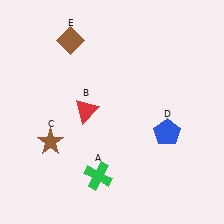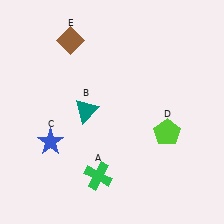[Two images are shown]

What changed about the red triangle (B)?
In Image 1, B is red. In Image 2, it changed to teal.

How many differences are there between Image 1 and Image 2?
There are 3 differences between the two images.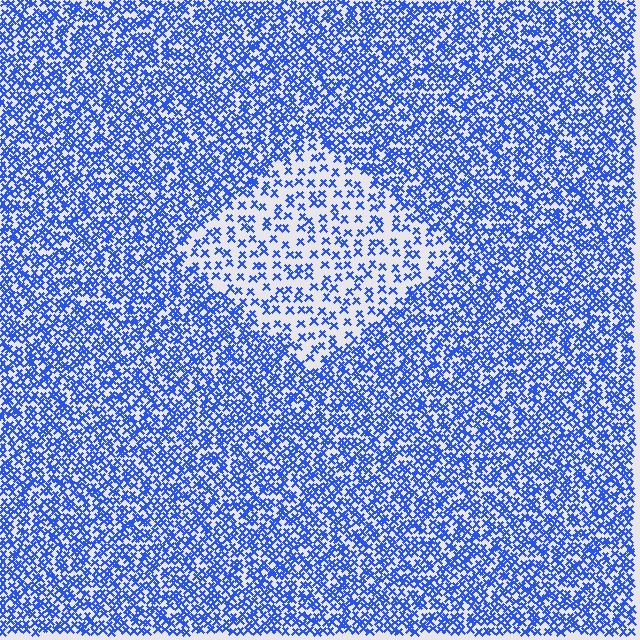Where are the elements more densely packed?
The elements are more densely packed outside the diamond boundary.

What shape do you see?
I see a diamond.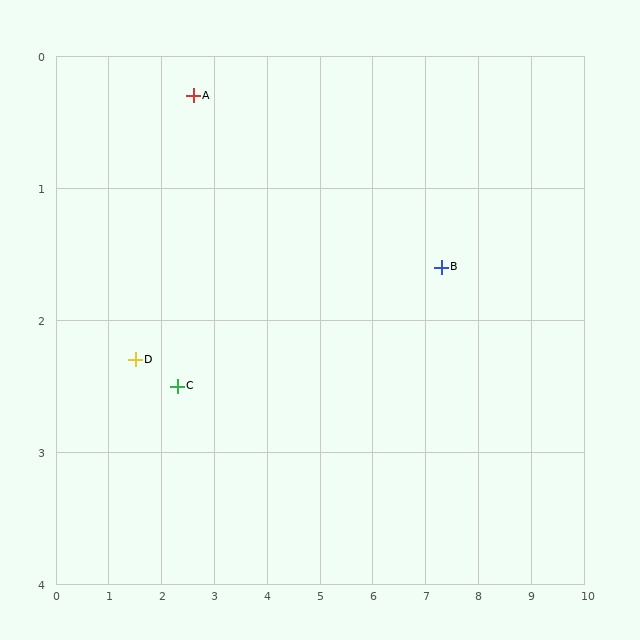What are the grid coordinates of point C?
Point C is at approximately (2.3, 2.5).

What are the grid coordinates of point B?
Point B is at approximately (7.3, 1.6).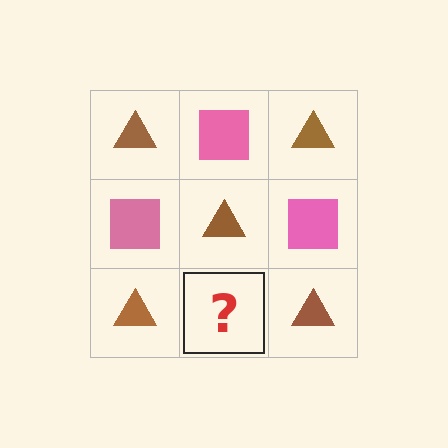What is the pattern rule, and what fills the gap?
The rule is that it alternates brown triangle and pink square in a checkerboard pattern. The gap should be filled with a pink square.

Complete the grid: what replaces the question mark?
The question mark should be replaced with a pink square.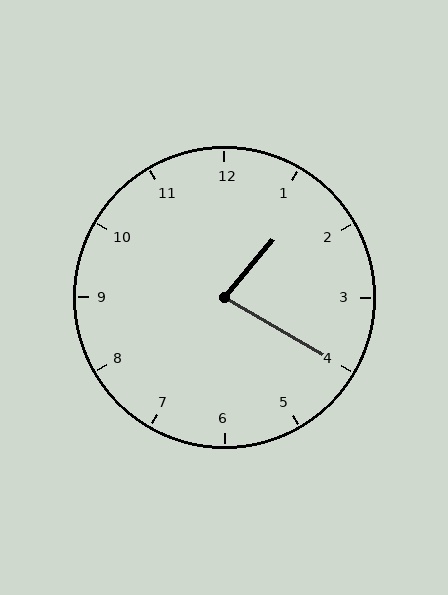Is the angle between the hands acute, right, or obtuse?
It is acute.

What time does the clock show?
1:20.